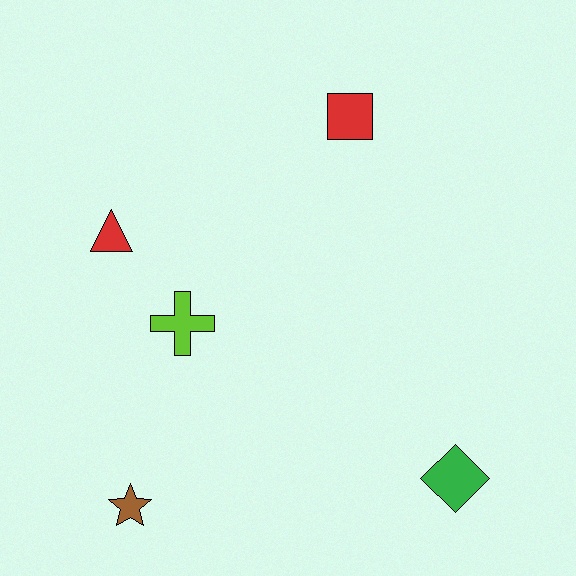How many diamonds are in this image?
There is 1 diamond.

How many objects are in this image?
There are 5 objects.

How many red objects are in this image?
There are 2 red objects.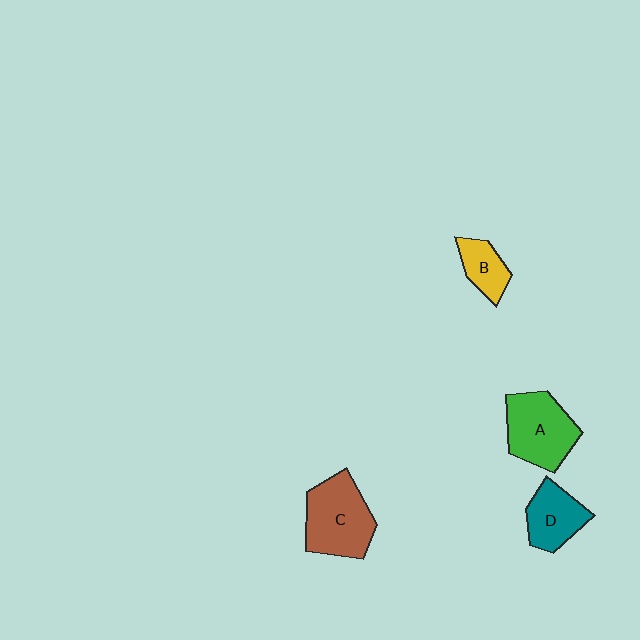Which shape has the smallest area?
Shape B (yellow).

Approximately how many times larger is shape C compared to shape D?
Approximately 1.5 times.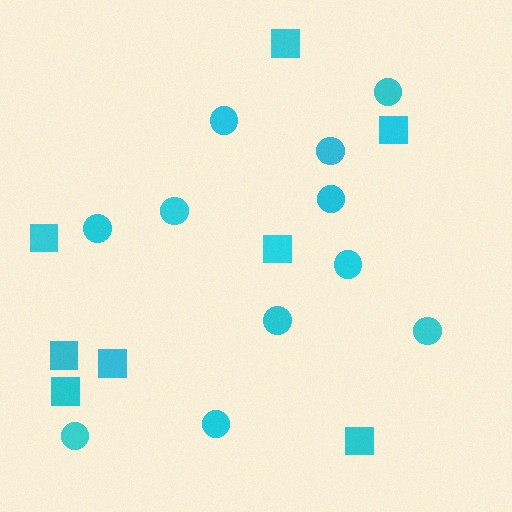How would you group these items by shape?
There are 2 groups: one group of circles (11) and one group of squares (8).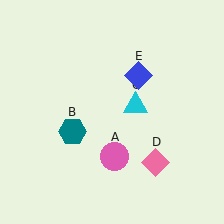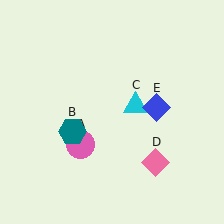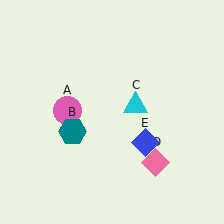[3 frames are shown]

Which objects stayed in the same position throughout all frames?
Teal hexagon (object B) and cyan triangle (object C) and pink diamond (object D) remained stationary.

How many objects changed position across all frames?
2 objects changed position: pink circle (object A), blue diamond (object E).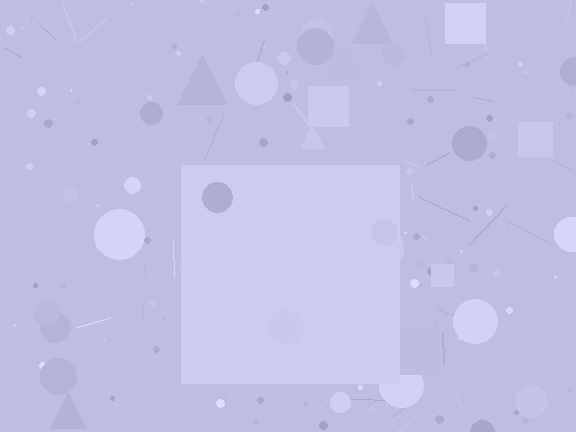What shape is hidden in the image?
A square is hidden in the image.